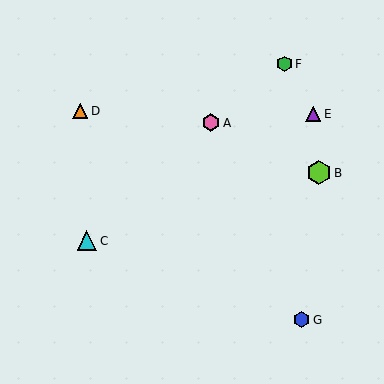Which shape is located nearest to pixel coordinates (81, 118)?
The orange triangle (labeled D) at (80, 111) is nearest to that location.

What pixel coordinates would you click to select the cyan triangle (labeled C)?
Click at (87, 241) to select the cyan triangle C.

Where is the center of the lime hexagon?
The center of the lime hexagon is at (319, 173).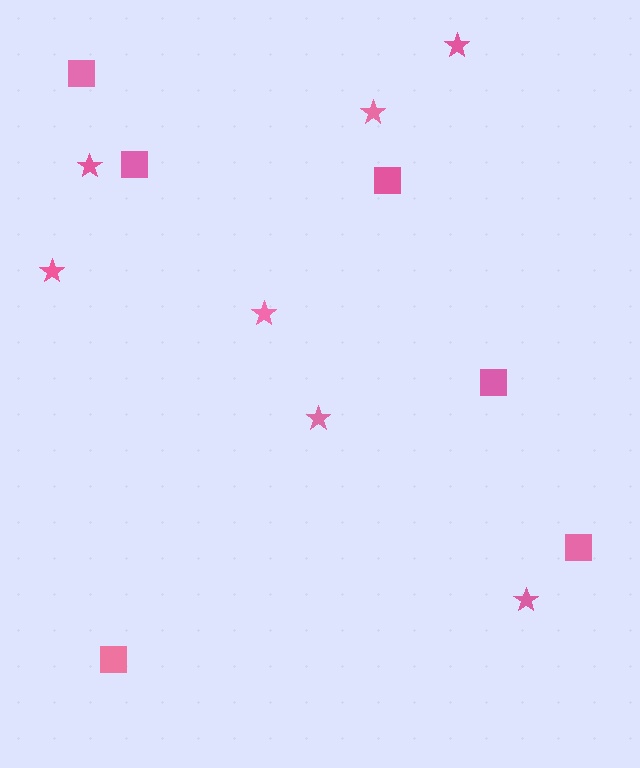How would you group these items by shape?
There are 2 groups: one group of squares (6) and one group of stars (7).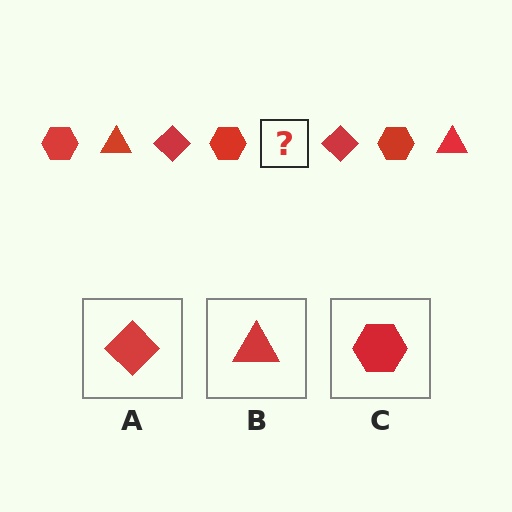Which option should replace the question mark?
Option B.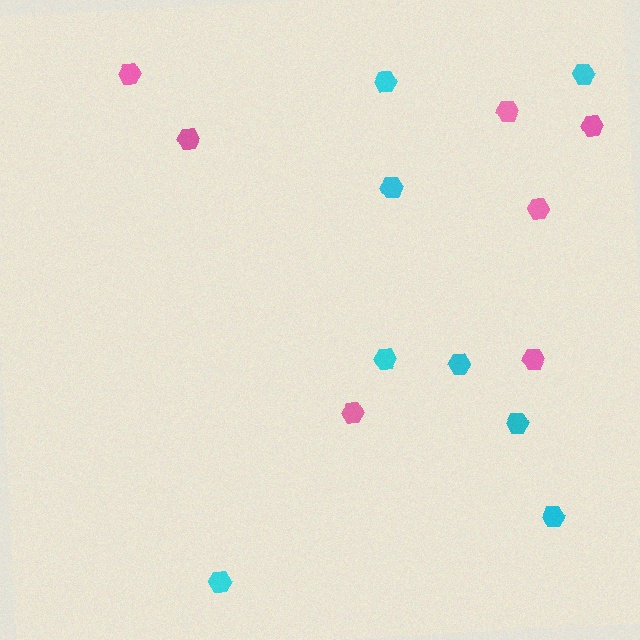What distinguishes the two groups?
There are 2 groups: one group of cyan hexagons (8) and one group of pink hexagons (7).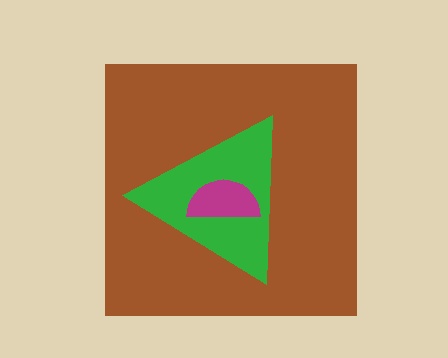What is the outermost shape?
The brown square.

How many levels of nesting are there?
3.